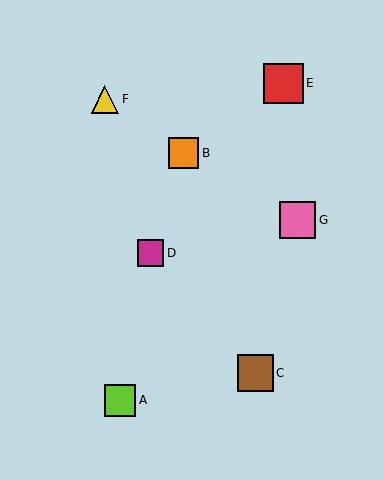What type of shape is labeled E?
Shape E is a red square.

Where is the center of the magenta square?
The center of the magenta square is at (151, 253).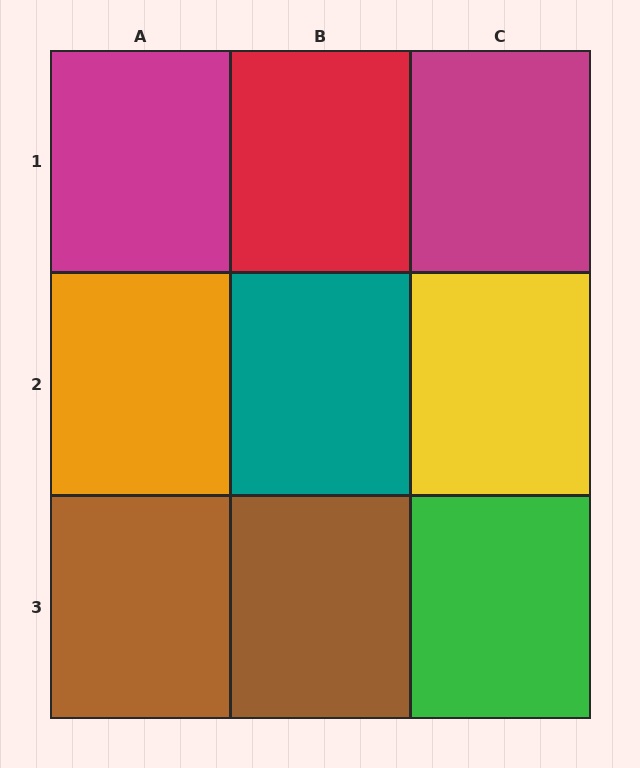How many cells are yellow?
1 cell is yellow.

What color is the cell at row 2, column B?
Teal.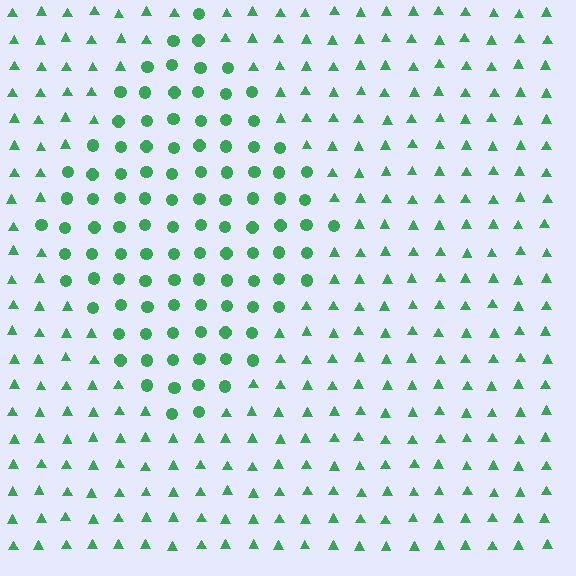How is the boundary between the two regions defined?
The boundary is defined by a change in element shape: circles inside vs. triangles outside. All elements share the same color and spacing.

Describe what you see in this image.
The image is filled with small green elements arranged in a uniform grid. A diamond-shaped region contains circles, while the surrounding area contains triangles. The boundary is defined purely by the change in element shape.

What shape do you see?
I see a diamond.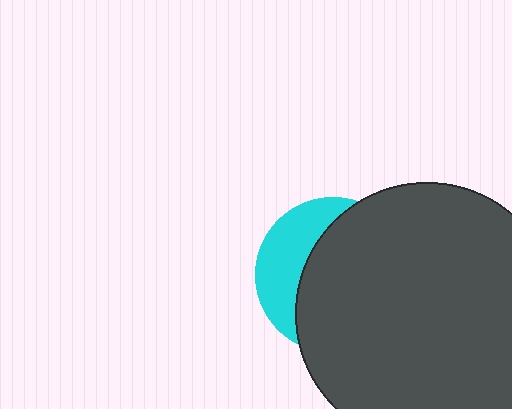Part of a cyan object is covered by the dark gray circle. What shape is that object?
It is a circle.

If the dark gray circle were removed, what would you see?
You would see the complete cyan circle.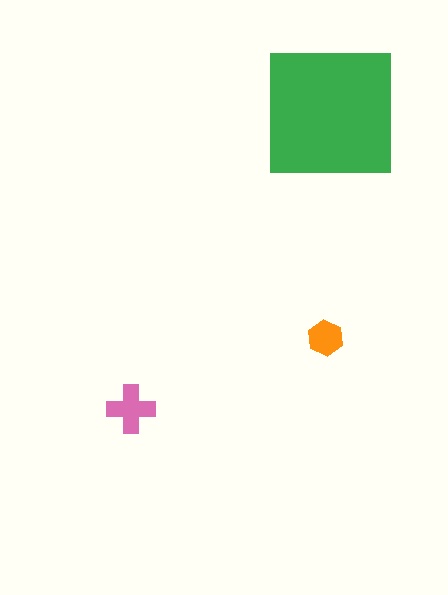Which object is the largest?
The green square.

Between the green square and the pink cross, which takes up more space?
The green square.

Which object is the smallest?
The orange hexagon.